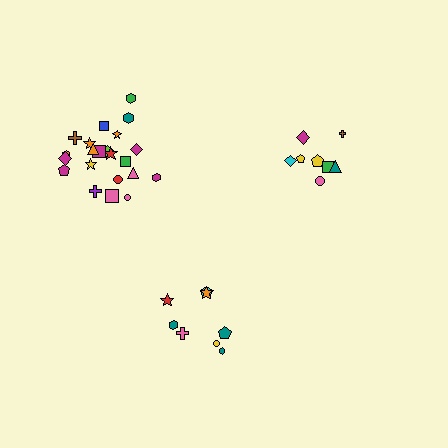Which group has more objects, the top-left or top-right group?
The top-left group.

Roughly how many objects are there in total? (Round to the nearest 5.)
Roughly 40 objects in total.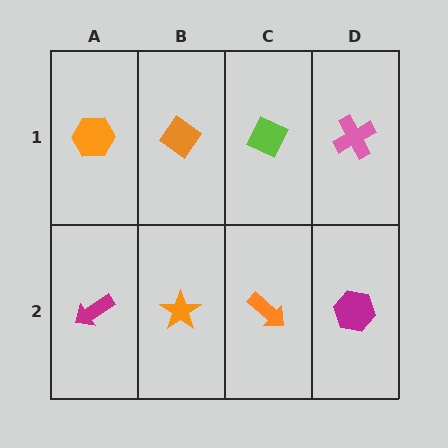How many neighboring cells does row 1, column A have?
2.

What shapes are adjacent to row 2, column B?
An orange diamond (row 1, column B), a magenta arrow (row 2, column A), an orange arrow (row 2, column C).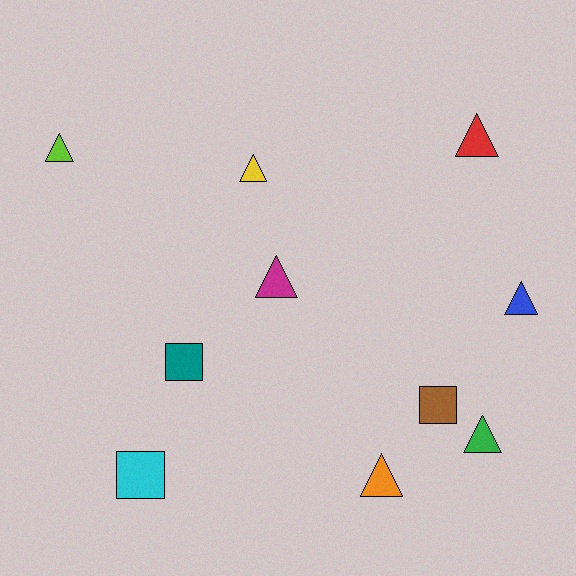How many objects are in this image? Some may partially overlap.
There are 10 objects.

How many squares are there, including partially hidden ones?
There are 3 squares.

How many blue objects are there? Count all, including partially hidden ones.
There is 1 blue object.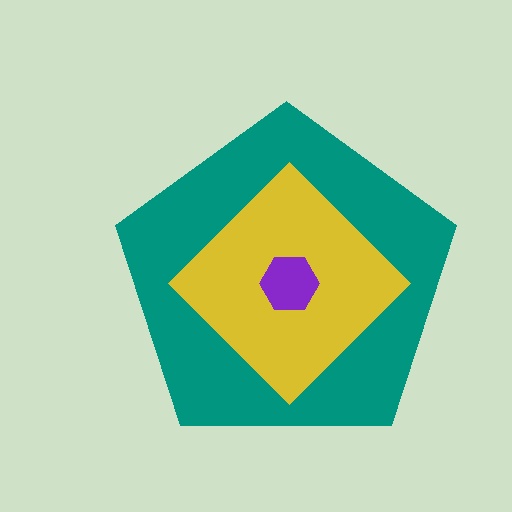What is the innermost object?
The purple hexagon.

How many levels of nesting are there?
3.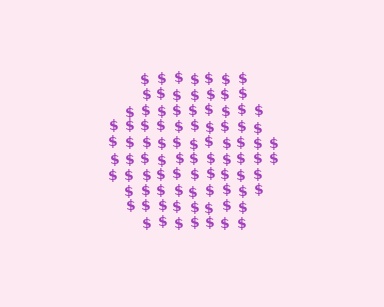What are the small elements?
The small elements are dollar signs.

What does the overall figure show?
The overall figure shows a hexagon.